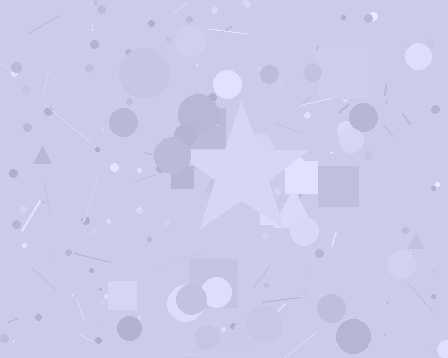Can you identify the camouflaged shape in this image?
The camouflaged shape is a star.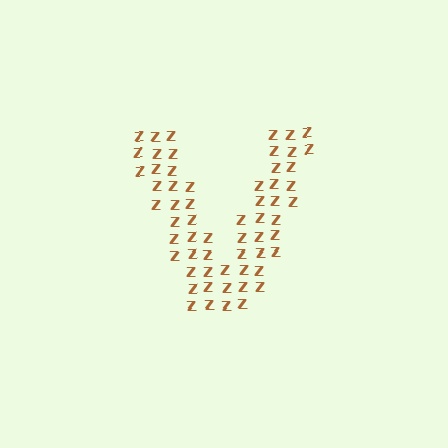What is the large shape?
The large shape is the letter V.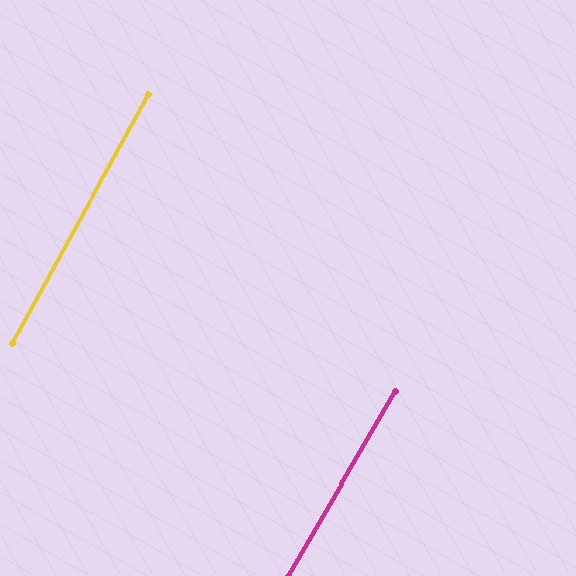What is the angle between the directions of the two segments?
Approximately 2 degrees.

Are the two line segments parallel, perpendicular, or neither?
Parallel — their directions differ by only 1.6°.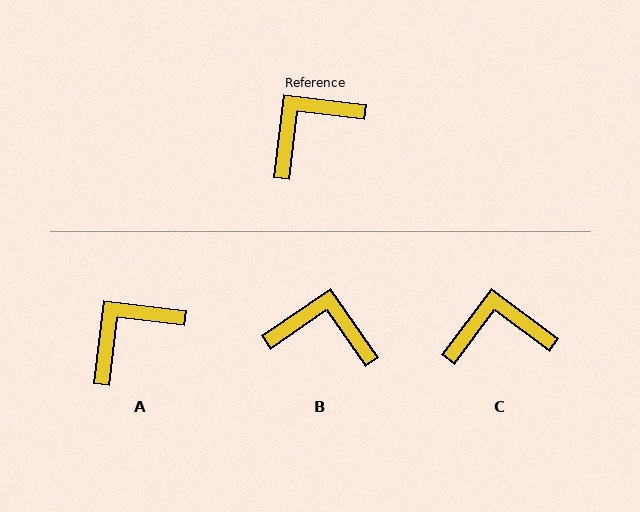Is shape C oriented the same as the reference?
No, it is off by about 30 degrees.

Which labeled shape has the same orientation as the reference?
A.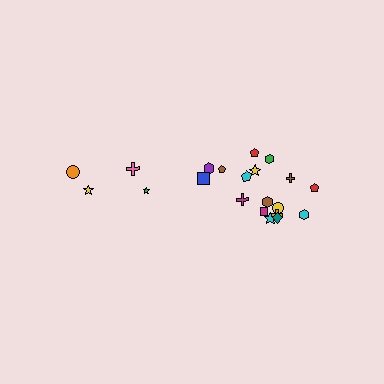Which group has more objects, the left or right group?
The right group.